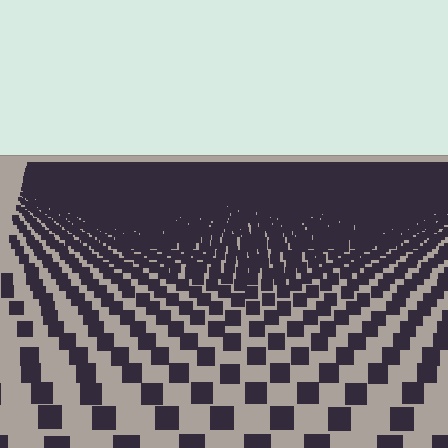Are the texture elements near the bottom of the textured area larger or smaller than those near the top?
Larger. Near the bottom, elements are closer to the viewer and appear at a bigger on-screen size.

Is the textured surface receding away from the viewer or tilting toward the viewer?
The surface is receding away from the viewer. Texture elements get smaller and denser toward the top.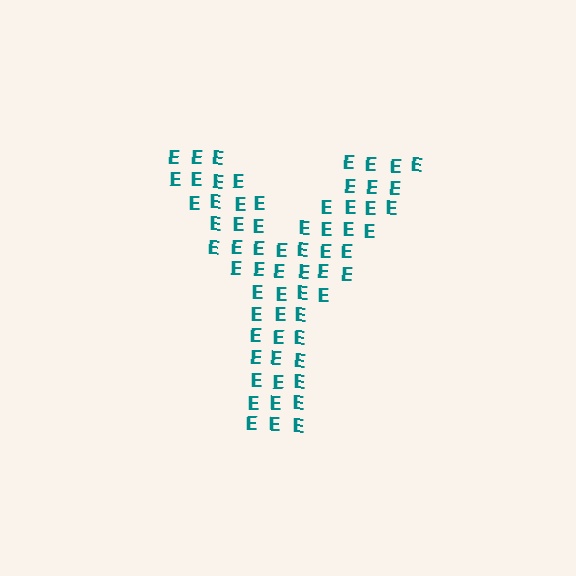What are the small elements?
The small elements are letter E's.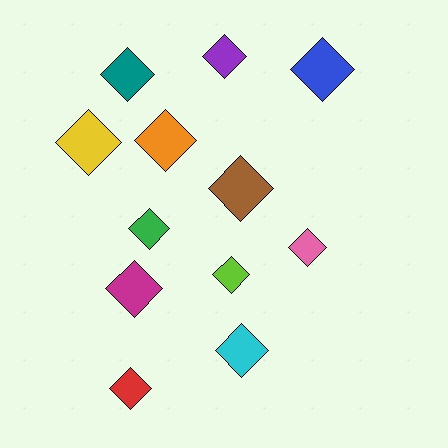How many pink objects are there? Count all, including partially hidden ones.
There is 1 pink object.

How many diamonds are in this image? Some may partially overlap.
There are 12 diamonds.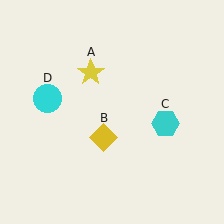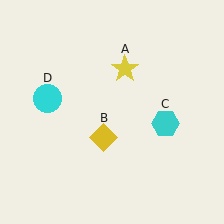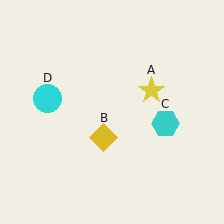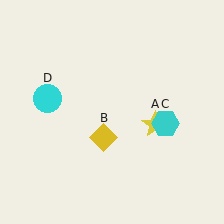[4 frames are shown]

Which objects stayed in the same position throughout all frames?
Yellow diamond (object B) and cyan hexagon (object C) and cyan circle (object D) remained stationary.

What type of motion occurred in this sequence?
The yellow star (object A) rotated clockwise around the center of the scene.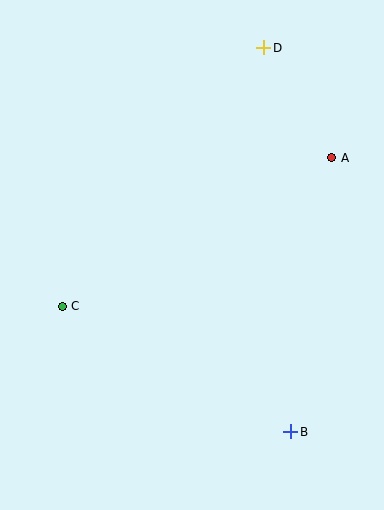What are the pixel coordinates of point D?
Point D is at (264, 48).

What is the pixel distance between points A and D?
The distance between A and D is 129 pixels.